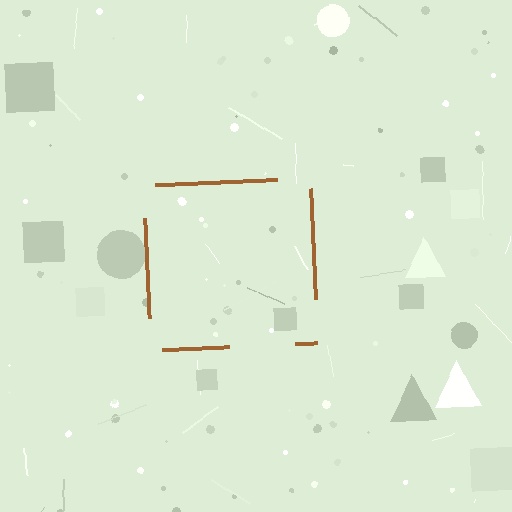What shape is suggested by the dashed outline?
The dashed outline suggests a square.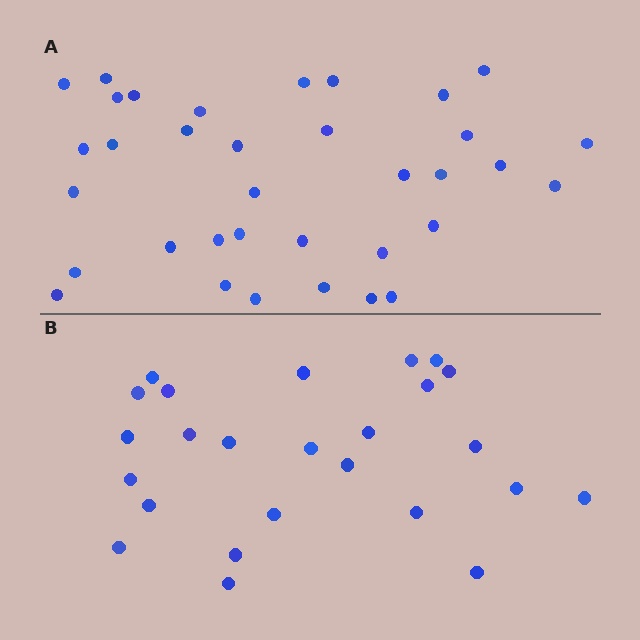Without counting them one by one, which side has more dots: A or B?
Region A (the top region) has more dots.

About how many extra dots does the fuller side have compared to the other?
Region A has roughly 10 or so more dots than region B.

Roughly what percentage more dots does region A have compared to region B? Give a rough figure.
About 40% more.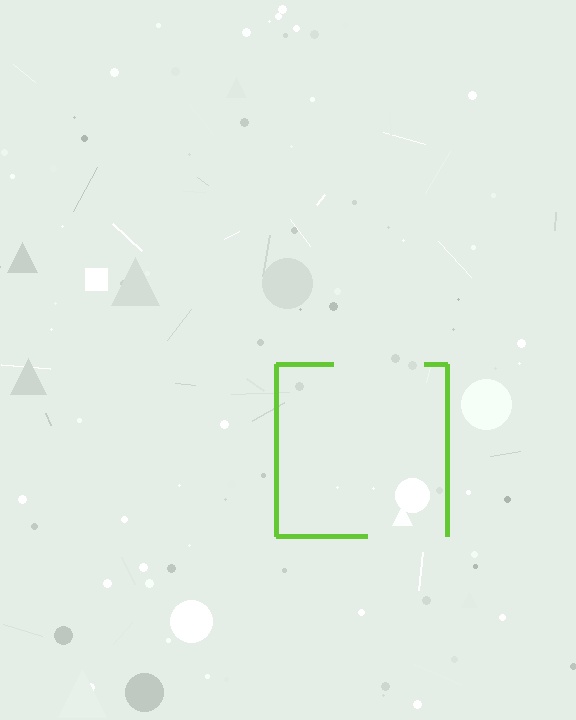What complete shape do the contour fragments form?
The contour fragments form a square.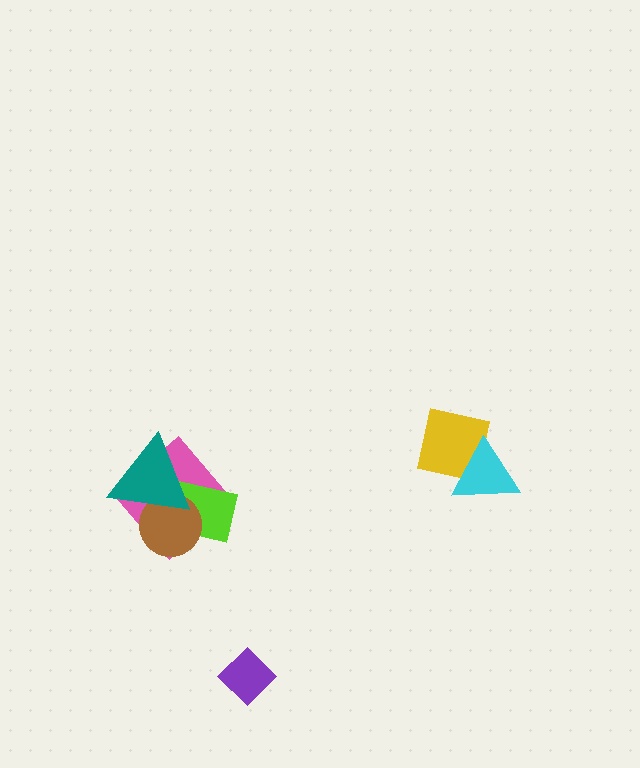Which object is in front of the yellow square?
The cyan triangle is in front of the yellow square.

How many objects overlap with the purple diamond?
0 objects overlap with the purple diamond.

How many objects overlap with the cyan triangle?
1 object overlaps with the cyan triangle.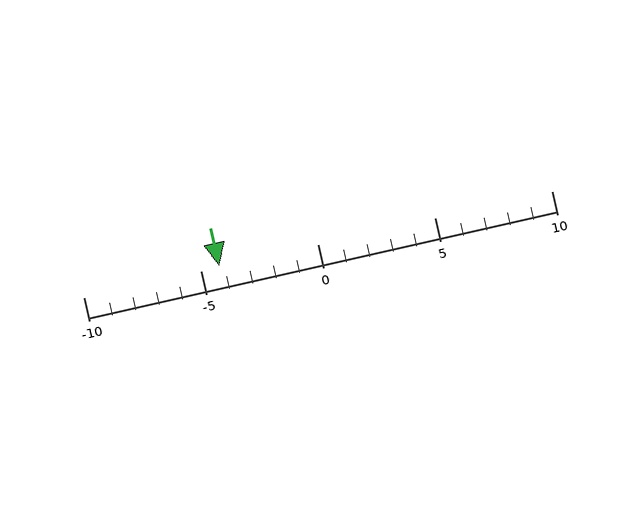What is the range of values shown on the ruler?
The ruler shows values from -10 to 10.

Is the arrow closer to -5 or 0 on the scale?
The arrow is closer to -5.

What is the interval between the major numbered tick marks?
The major tick marks are spaced 5 units apart.